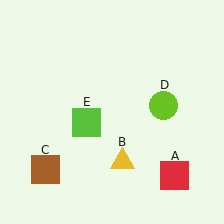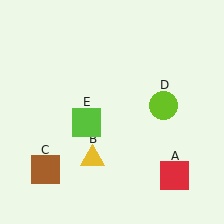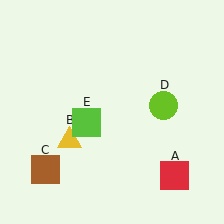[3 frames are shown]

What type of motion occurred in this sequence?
The yellow triangle (object B) rotated clockwise around the center of the scene.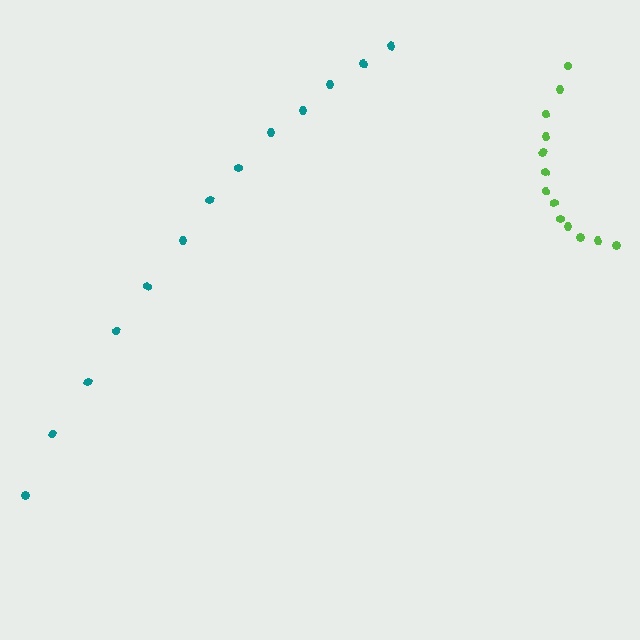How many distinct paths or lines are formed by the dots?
There are 2 distinct paths.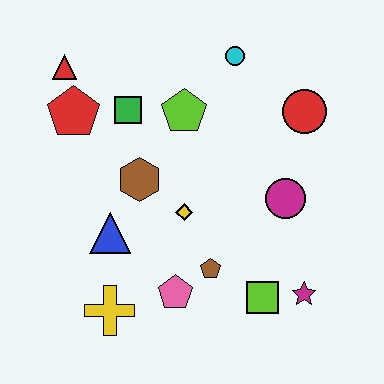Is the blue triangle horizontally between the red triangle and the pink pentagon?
Yes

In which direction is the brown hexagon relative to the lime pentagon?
The brown hexagon is below the lime pentagon.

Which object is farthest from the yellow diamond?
The red triangle is farthest from the yellow diamond.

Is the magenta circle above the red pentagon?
No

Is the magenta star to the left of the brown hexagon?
No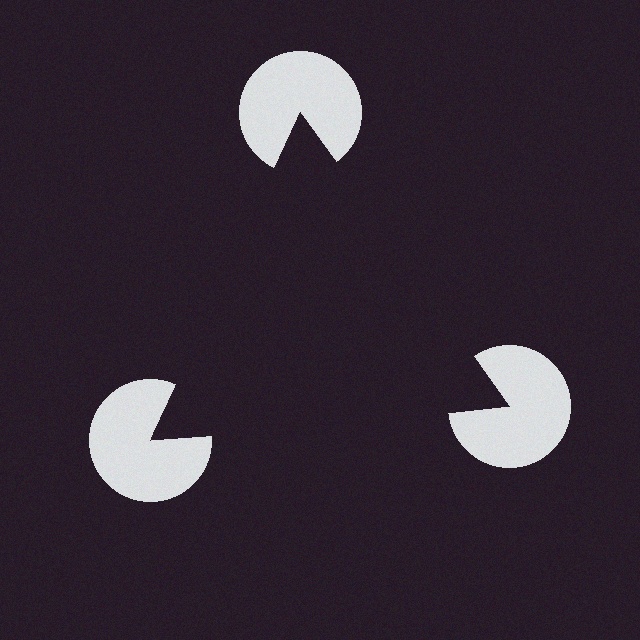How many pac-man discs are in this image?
There are 3 — one at each vertex of the illusory triangle.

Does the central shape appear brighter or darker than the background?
It typically appears slightly darker than the background, even though no actual brightness change is drawn.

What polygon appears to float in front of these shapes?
An illusory triangle — its edges are inferred from the aligned wedge cuts in the pac-man discs, not physically drawn.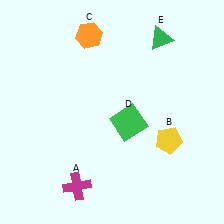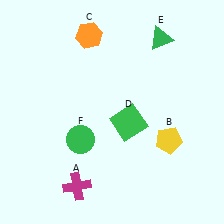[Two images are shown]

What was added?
A green circle (F) was added in Image 2.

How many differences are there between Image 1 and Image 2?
There is 1 difference between the two images.